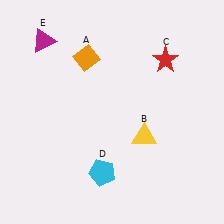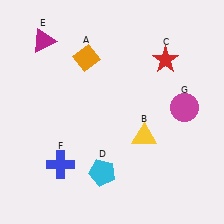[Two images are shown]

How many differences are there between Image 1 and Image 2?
There are 2 differences between the two images.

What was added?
A blue cross (F), a magenta circle (G) were added in Image 2.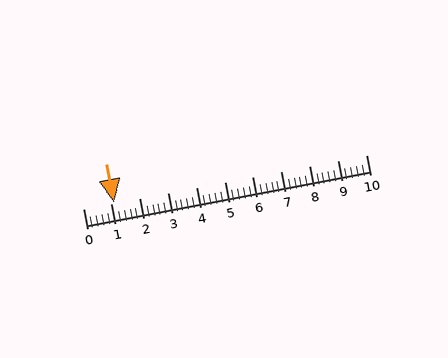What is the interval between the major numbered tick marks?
The major tick marks are spaced 1 units apart.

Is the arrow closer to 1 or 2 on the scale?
The arrow is closer to 1.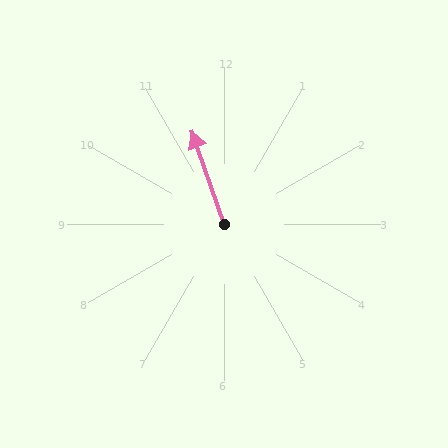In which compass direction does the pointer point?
North.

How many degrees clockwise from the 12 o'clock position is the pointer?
Approximately 341 degrees.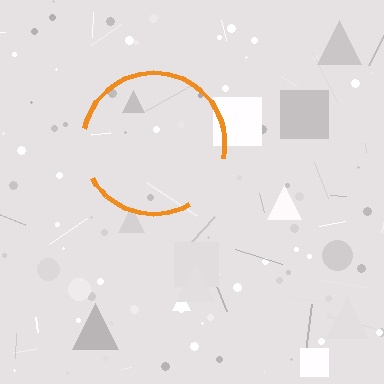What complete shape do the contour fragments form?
The contour fragments form a circle.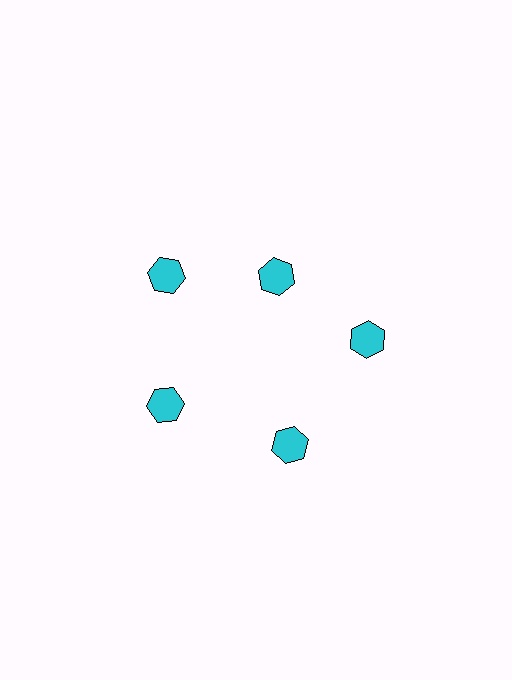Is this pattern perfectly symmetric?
No. The 5 cyan hexagons are arranged in a ring, but one element near the 1 o'clock position is pulled inward toward the center, breaking the 5-fold rotational symmetry.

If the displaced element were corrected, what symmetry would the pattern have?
It would have 5-fold rotational symmetry — the pattern would map onto itself every 72 degrees.